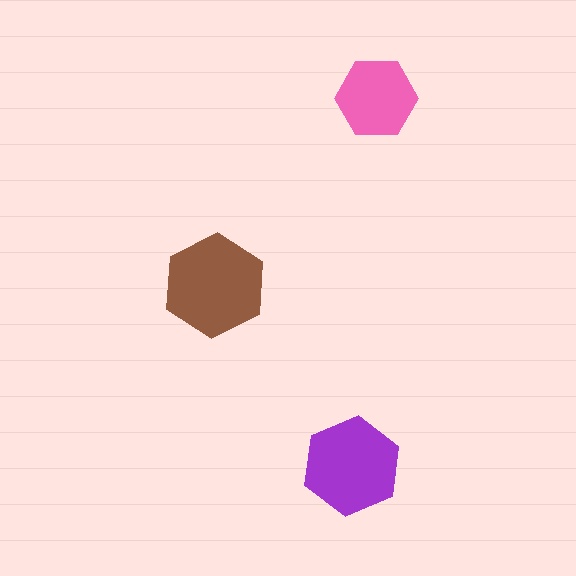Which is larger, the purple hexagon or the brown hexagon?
The brown one.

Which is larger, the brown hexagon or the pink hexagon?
The brown one.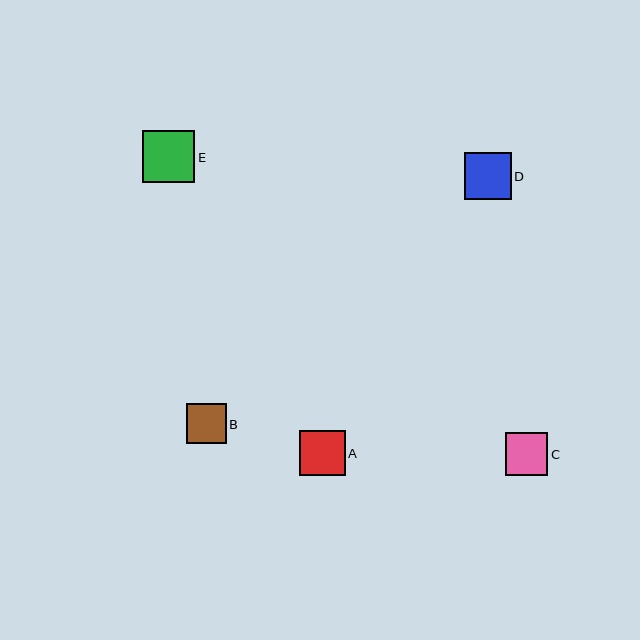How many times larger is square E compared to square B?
Square E is approximately 1.3 times the size of square B.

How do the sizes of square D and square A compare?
Square D and square A are approximately the same size.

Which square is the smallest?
Square B is the smallest with a size of approximately 39 pixels.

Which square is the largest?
Square E is the largest with a size of approximately 52 pixels.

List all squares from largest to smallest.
From largest to smallest: E, D, A, C, B.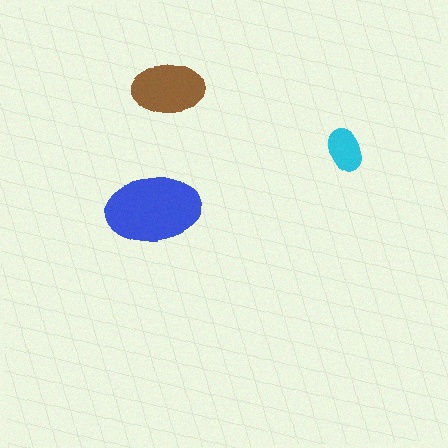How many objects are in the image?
There are 3 objects in the image.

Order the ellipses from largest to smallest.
the blue one, the brown one, the cyan one.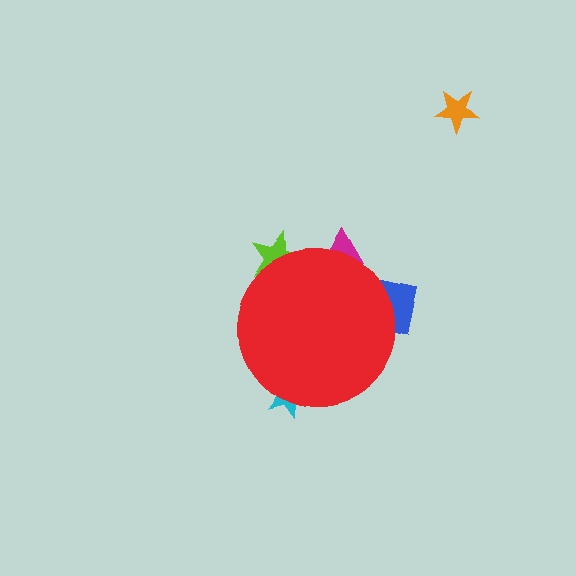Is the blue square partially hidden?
Yes, the blue square is partially hidden behind the red circle.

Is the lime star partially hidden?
Yes, the lime star is partially hidden behind the red circle.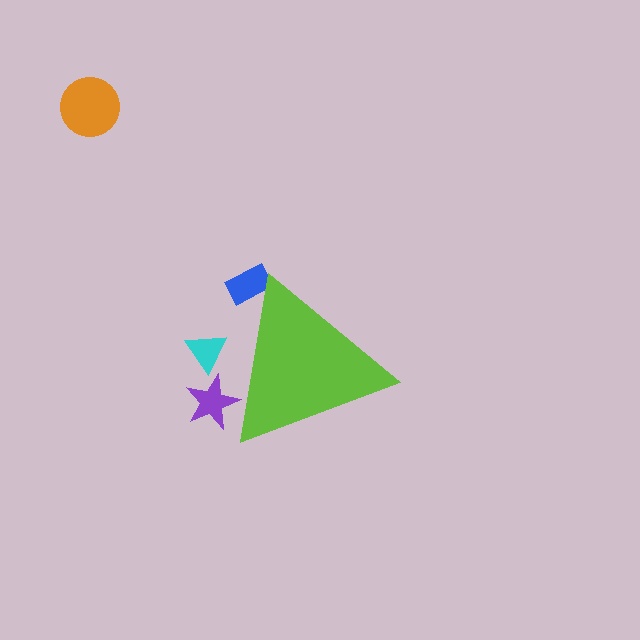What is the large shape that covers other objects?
A lime triangle.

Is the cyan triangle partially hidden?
Yes, the cyan triangle is partially hidden behind the lime triangle.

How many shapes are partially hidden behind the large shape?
3 shapes are partially hidden.